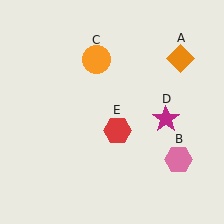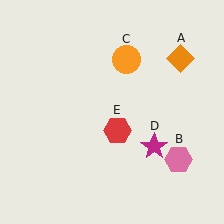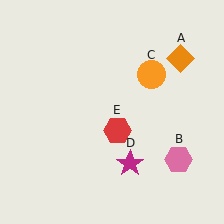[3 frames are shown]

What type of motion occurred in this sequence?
The orange circle (object C), magenta star (object D) rotated clockwise around the center of the scene.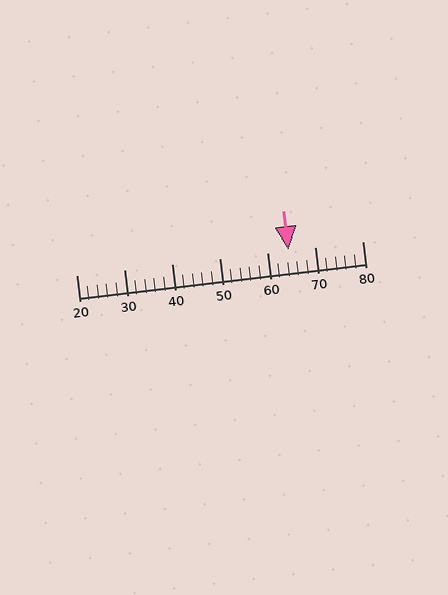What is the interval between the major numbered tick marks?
The major tick marks are spaced 10 units apart.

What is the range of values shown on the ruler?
The ruler shows values from 20 to 80.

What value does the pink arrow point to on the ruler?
The pink arrow points to approximately 64.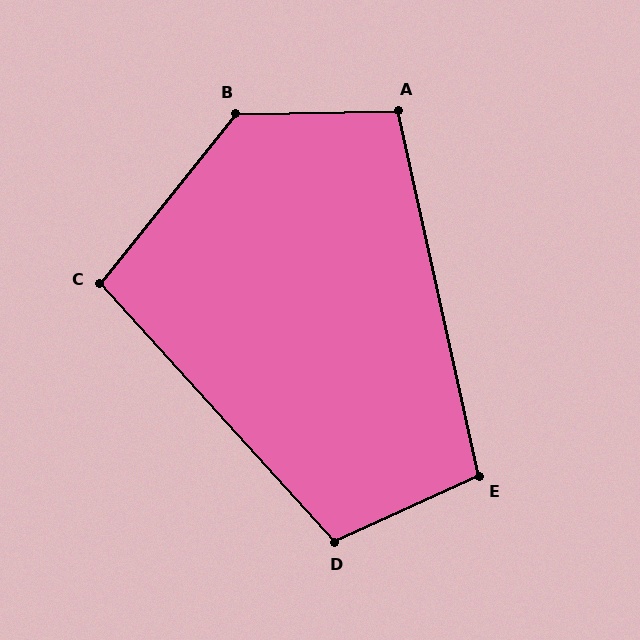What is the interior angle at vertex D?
Approximately 108 degrees (obtuse).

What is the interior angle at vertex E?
Approximately 102 degrees (obtuse).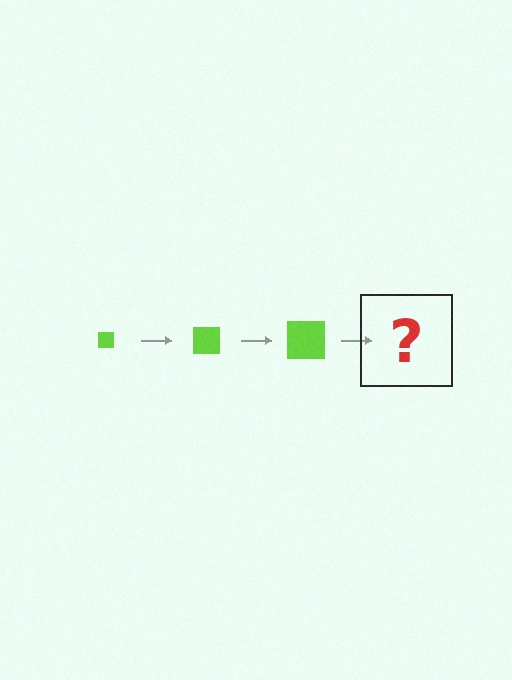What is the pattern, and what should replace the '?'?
The pattern is that the square gets progressively larger each step. The '?' should be a lime square, larger than the previous one.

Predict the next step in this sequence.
The next step is a lime square, larger than the previous one.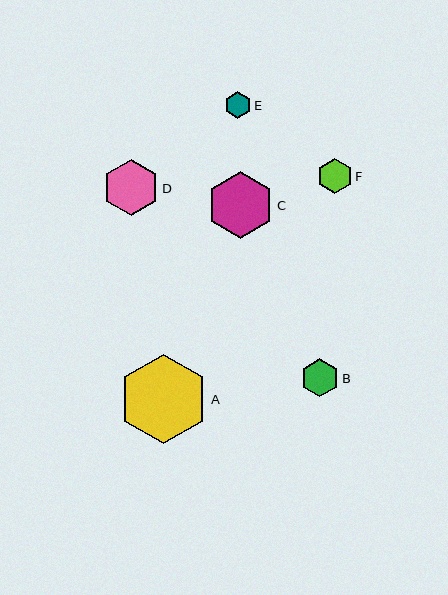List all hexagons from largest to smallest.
From largest to smallest: A, C, D, B, F, E.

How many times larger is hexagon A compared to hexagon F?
Hexagon A is approximately 2.5 times the size of hexagon F.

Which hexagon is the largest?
Hexagon A is the largest with a size of approximately 89 pixels.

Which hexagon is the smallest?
Hexagon E is the smallest with a size of approximately 27 pixels.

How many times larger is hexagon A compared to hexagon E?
Hexagon A is approximately 3.3 times the size of hexagon E.